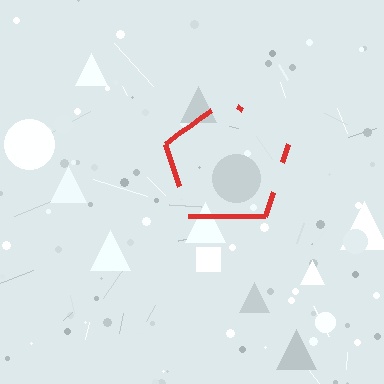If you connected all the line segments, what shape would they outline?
They would outline a pentagon.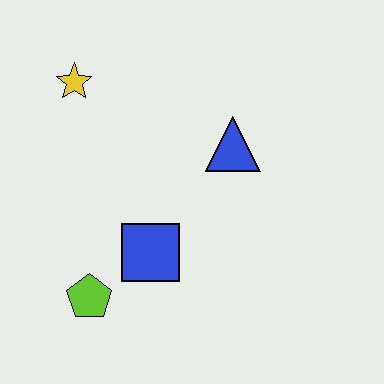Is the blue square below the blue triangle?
Yes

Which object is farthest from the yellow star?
The lime pentagon is farthest from the yellow star.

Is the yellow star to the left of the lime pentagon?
Yes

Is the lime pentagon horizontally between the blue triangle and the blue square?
No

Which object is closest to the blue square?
The lime pentagon is closest to the blue square.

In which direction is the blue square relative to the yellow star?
The blue square is below the yellow star.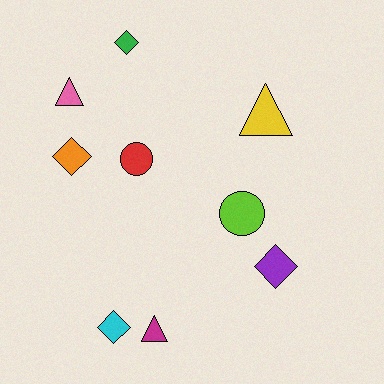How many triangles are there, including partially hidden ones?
There are 3 triangles.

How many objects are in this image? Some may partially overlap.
There are 9 objects.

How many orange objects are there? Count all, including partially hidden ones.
There is 1 orange object.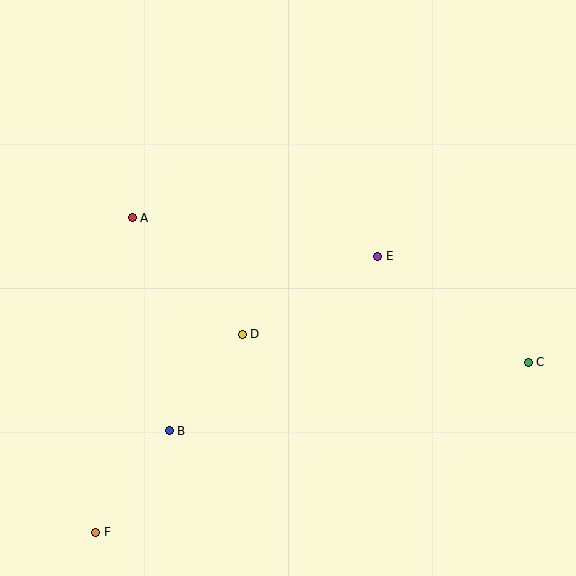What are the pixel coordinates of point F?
Point F is at (96, 532).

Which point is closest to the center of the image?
Point D at (242, 334) is closest to the center.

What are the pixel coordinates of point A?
Point A is at (132, 218).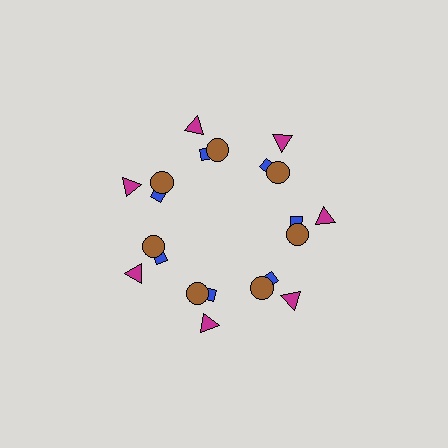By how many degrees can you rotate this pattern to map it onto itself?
The pattern maps onto itself every 51 degrees of rotation.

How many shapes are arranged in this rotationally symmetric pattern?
There are 21 shapes, arranged in 7 groups of 3.